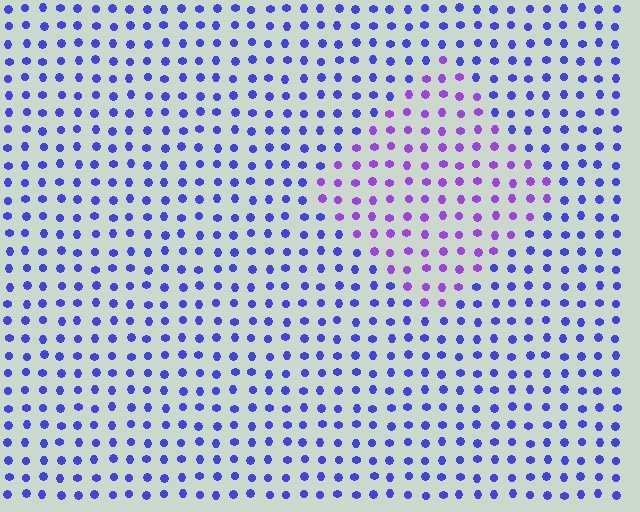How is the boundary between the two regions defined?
The boundary is defined purely by a slight shift in hue (about 38 degrees). Spacing, size, and orientation are identical on both sides.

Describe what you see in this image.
The image is filled with small blue elements in a uniform arrangement. A diamond-shaped region is visible where the elements are tinted to a slightly different hue, forming a subtle color boundary.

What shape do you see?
I see a diamond.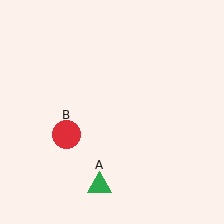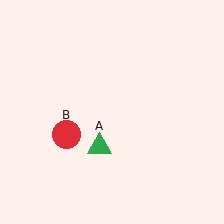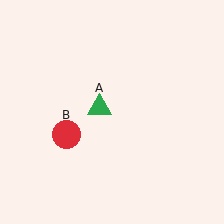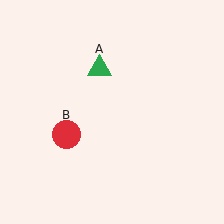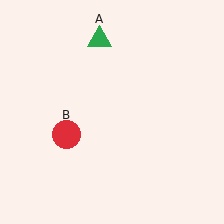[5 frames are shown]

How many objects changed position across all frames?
1 object changed position: green triangle (object A).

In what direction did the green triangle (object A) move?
The green triangle (object A) moved up.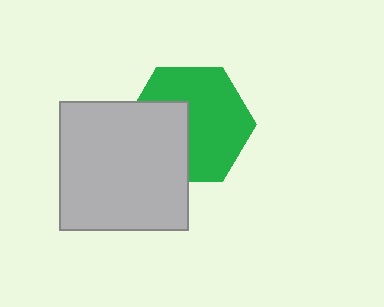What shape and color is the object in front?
The object in front is a light gray square.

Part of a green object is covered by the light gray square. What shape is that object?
It is a hexagon.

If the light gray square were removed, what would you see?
You would see the complete green hexagon.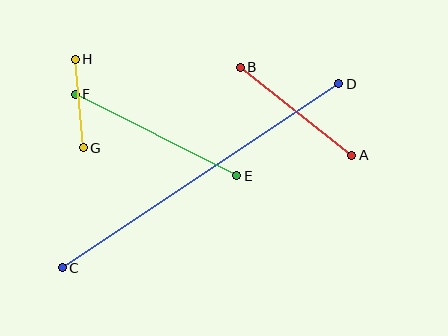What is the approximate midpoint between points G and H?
The midpoint is at approximately (79, 104) pixels.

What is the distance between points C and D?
The distance is approximately 332 pixels.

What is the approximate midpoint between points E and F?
The midpoint is at approximately (156, 135) pixels.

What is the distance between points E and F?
The distance is approximately 181 pixels.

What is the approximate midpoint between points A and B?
The midpoint is at approximately (296, 111) pixels.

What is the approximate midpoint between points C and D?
The midpoint is at approximately (200, 176) pixels.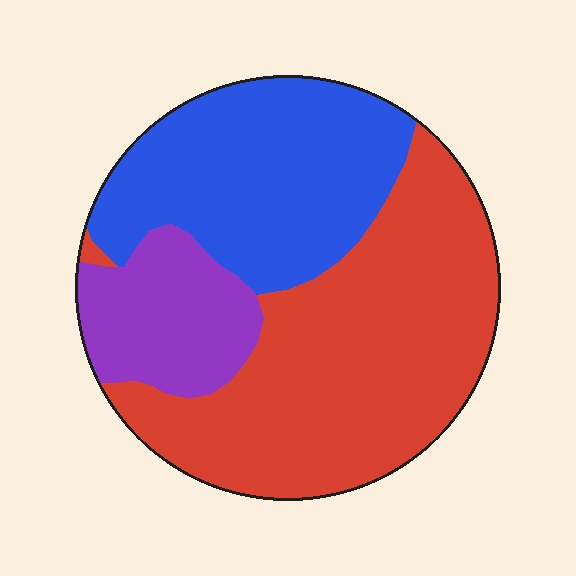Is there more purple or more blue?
Blue.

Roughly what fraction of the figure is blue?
Blue covers 34% of the figure.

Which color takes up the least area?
Purple, at roughly 15%.